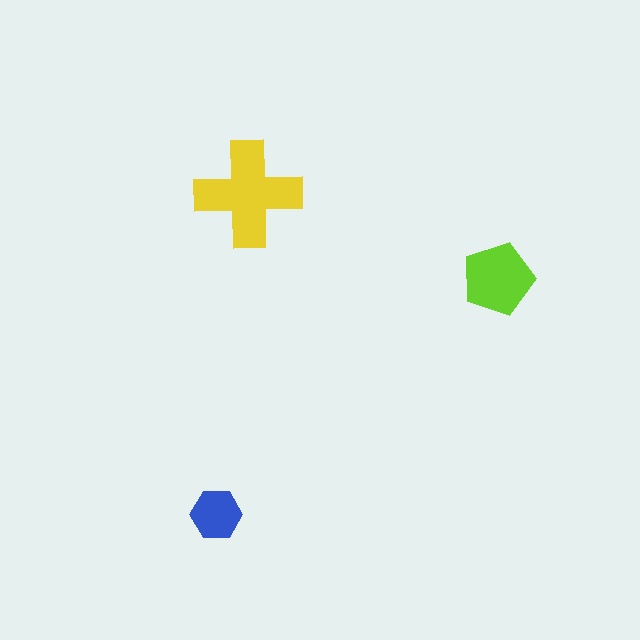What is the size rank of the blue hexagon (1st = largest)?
3rd.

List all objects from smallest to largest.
The blue hexagon, the lime pentagon, the yellow cross.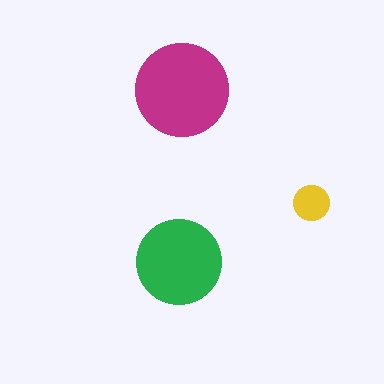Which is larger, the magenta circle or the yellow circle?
The magenta one.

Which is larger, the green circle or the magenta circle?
The magenta one.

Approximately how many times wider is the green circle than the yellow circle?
About 2.5 times wider.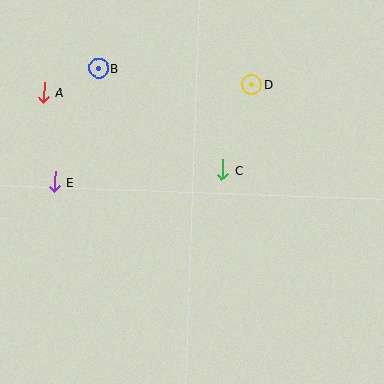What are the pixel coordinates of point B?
Point B is at (99, 68).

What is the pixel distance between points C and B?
The distance between C and B is 160 pixels.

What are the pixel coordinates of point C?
Point C is at (222, 170).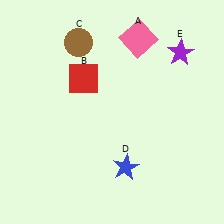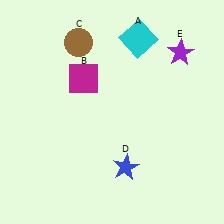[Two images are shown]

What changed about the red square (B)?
In Image 1, B is red. In Image 2, it changed to magenta.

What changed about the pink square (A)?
In Image 1, A is pink. In Image 2, it changed to cyan.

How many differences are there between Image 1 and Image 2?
There are 2 differences between the two images.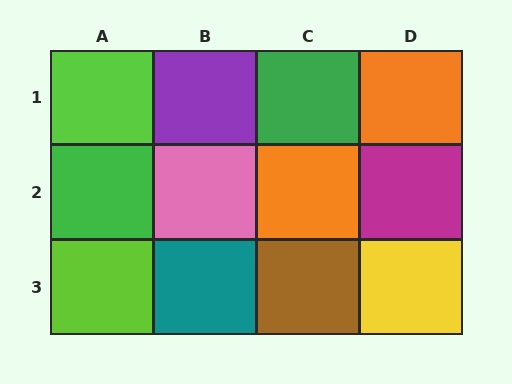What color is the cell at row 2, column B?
Pink.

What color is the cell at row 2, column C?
Orange.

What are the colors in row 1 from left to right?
Lime, purple, green, orange.